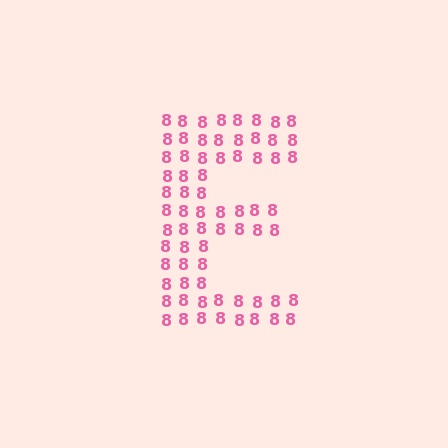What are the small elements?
The small elements are digit 8's.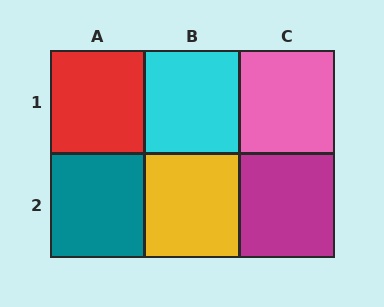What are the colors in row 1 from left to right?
Red, cyan, pink.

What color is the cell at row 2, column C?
Magenta.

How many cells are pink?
1 cell is pink.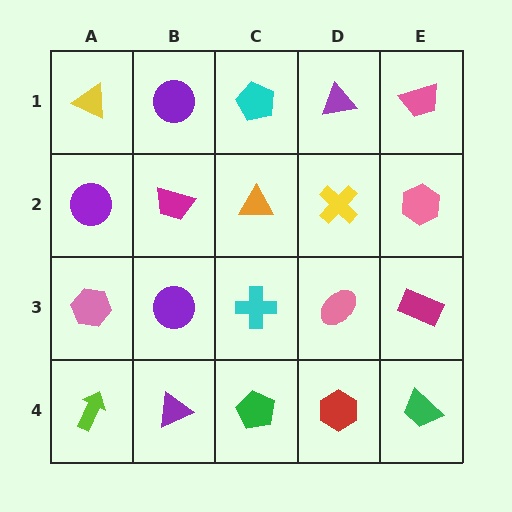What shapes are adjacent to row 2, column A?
A yellow triangle (row 1, column A), a pink hexagon (row 3, column A), a magenta trapezoid (row 2, column B).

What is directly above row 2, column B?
A purple circle.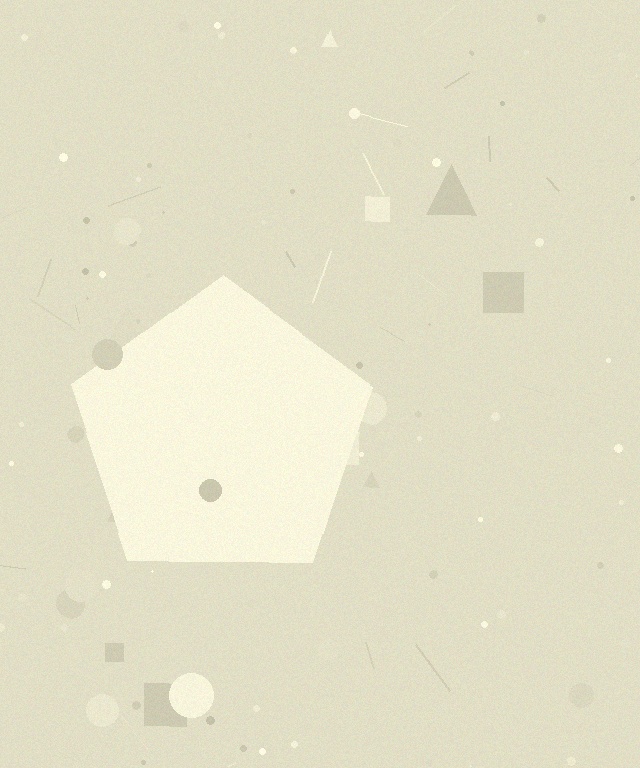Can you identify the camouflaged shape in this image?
The camouflaged shape is a pentagon.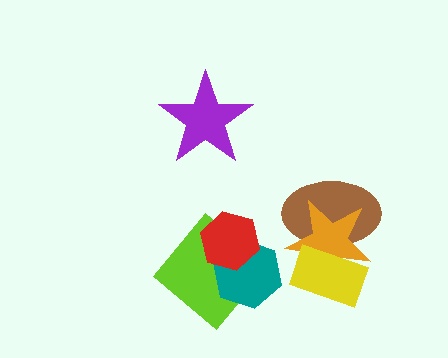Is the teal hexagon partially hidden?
Yes, it is partially covered by another shape.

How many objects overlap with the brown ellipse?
2 objects overlap with the brown ellipse.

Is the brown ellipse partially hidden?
Yes, it is partially covered by another shape.